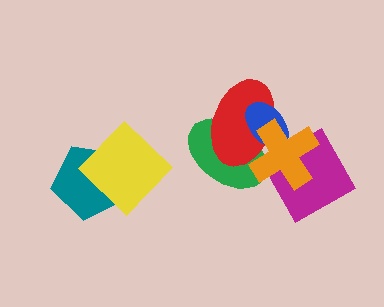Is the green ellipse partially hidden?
Yes, it is partially covered by another shape.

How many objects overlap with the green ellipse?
3 objects overlap with the green ellipse.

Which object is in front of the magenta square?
The orange cross is in front of the magenta square.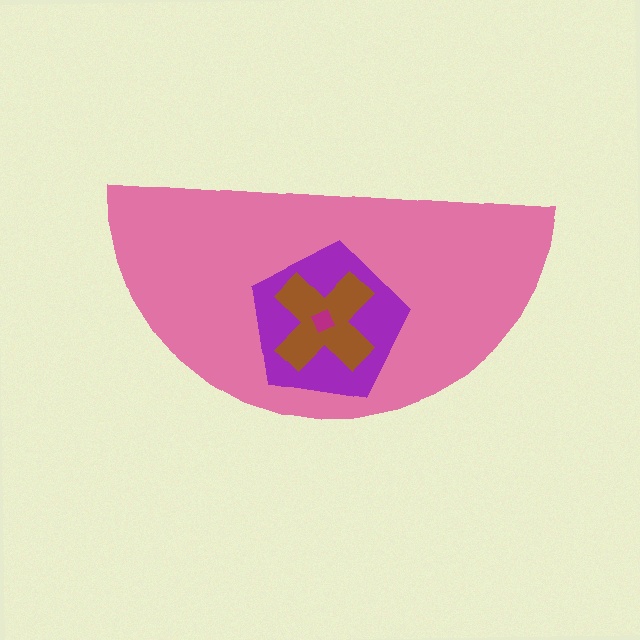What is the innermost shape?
The magenta diamond.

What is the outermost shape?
The pink semicircle.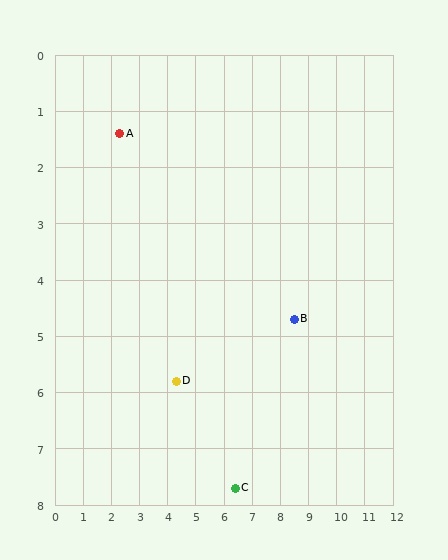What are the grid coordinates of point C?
Point C is at approximately (6.4, 7.7).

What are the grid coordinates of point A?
Point A is at approximately (2.3, 1.4).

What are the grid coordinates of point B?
Point B is at approximately (8.5, 4.7).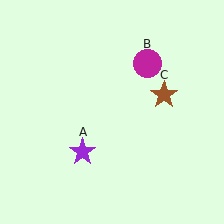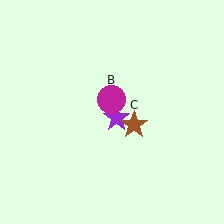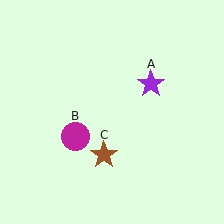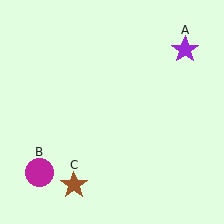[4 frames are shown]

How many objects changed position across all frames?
3 objects changed position: purple star (object A), magenta circle (object B), brown star (object C).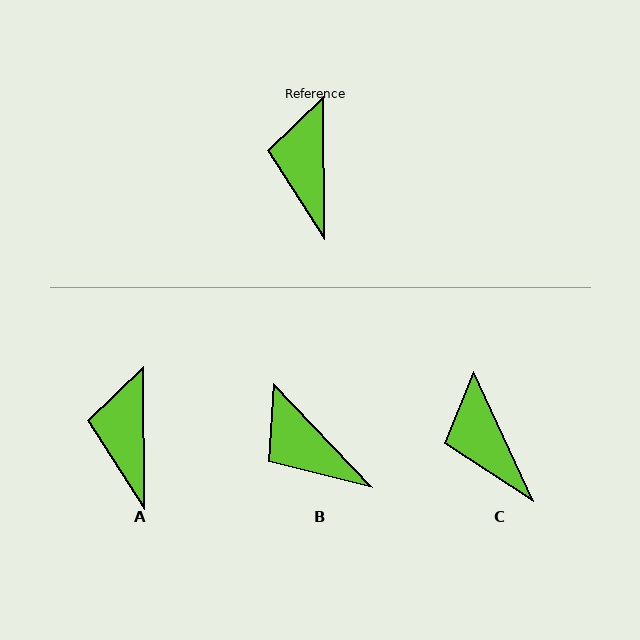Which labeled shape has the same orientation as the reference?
A.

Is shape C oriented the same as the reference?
No, it is off by about 25 degrees.